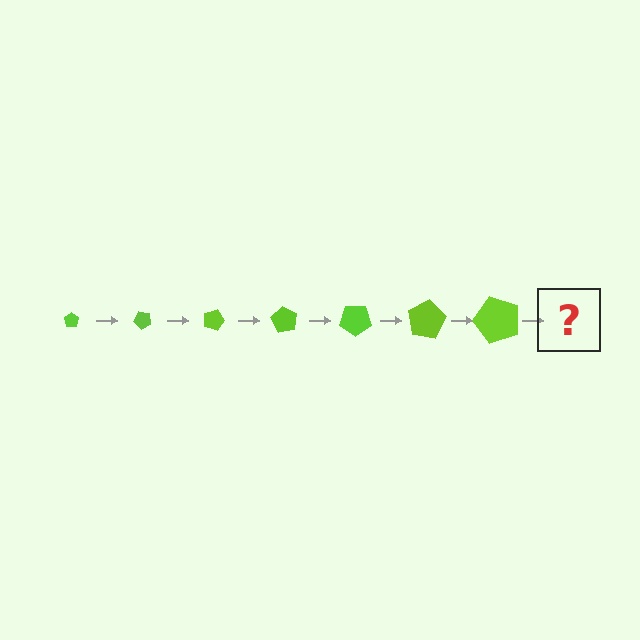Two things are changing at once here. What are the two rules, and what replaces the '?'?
The two rules are that the pentagon grows larger each step and it rotates 45 degrees each step. The '?' should be a pentagon, larger than the previous one and rotated 315 degrees from the start.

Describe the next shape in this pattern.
It should be a pentagon, larger than the previous one and rotated 315 degrees from the start.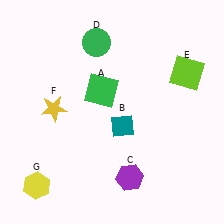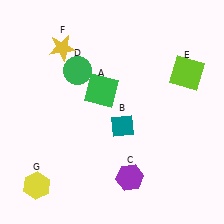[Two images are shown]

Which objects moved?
The objects that moved are: the green circle (D), the yellow star (F).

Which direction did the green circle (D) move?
The green circle (D) moved down.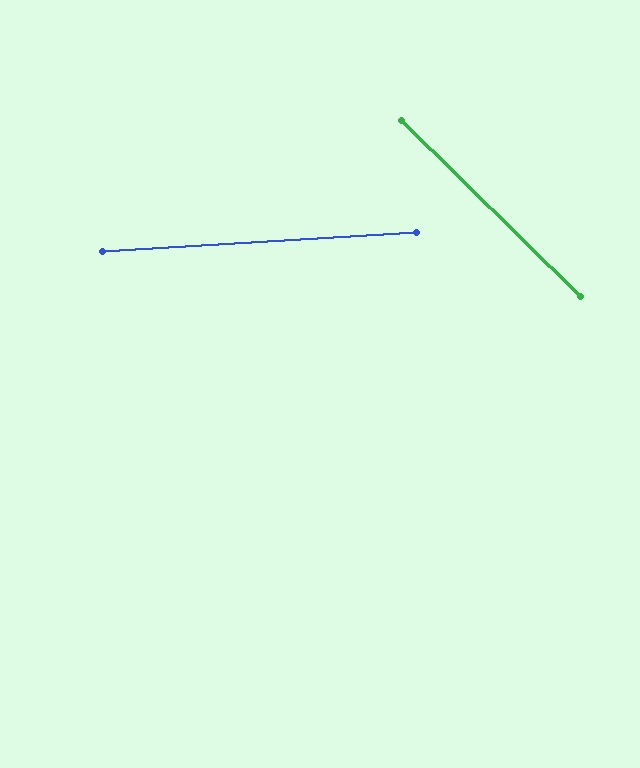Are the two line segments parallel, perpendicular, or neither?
Neither parallel nor perpendicular — they differ by about 48°.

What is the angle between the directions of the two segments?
Approximately 48 degrees.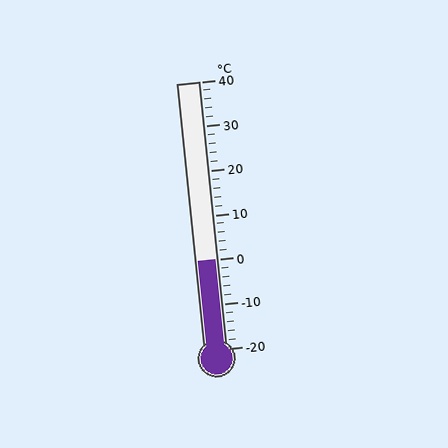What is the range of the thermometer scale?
The thermometer scale ranges from -20°C to 40°C.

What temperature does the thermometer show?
The thermometer shows approximately 0°C.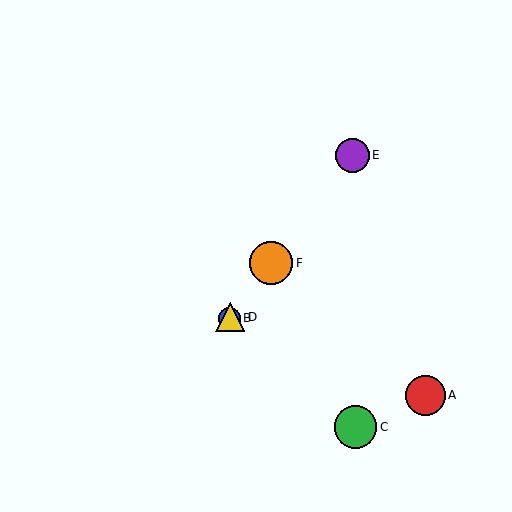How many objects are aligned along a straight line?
4 objects (B, D, E, F) are aligned along a straight line.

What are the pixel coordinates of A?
Object A is at (425, 395).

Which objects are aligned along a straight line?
Objects B, D, E, F are aligned along a straight line.